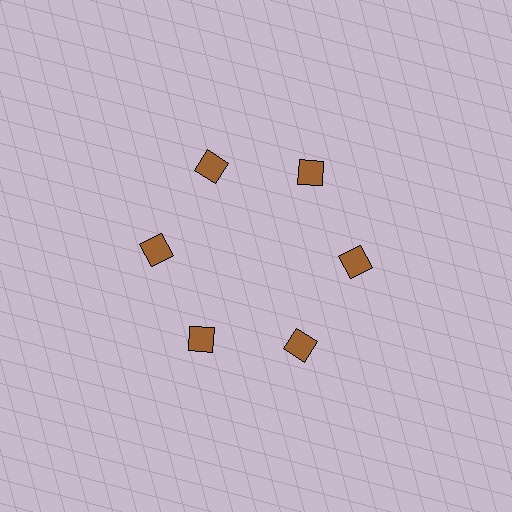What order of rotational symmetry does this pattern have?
This pattern has 6-fold rotational symmetry.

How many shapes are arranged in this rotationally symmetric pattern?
There are 6 shapes, arranged in 6 groups of 1.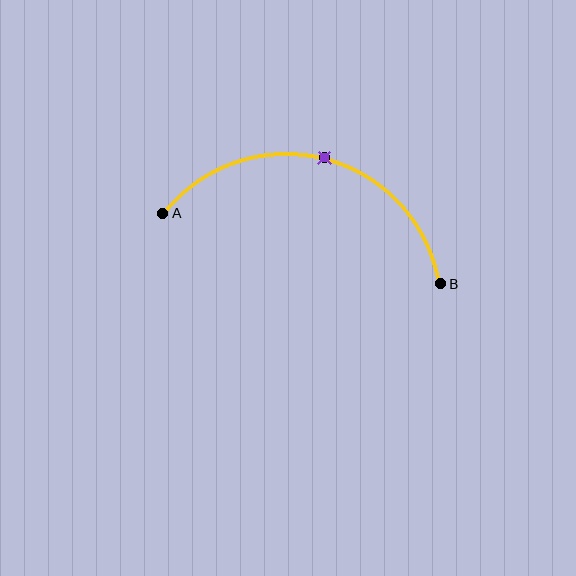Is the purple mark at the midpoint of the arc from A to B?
Yes. The purple mark lies on the arc at equal arc-length from both A and B — it is the arc midpoint.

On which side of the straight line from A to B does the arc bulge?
The arc bulges above the straight line connecting A and B.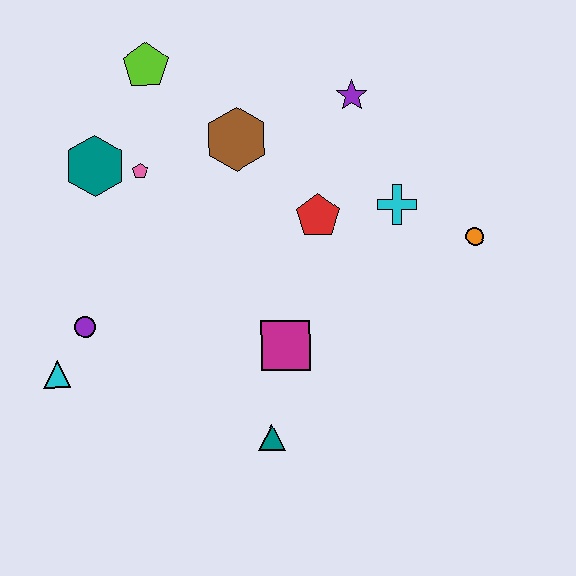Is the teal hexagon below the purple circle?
No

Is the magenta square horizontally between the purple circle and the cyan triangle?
No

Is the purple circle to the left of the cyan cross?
Yes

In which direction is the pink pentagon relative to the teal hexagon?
The pink pentagon is to the right of the teal hexagon.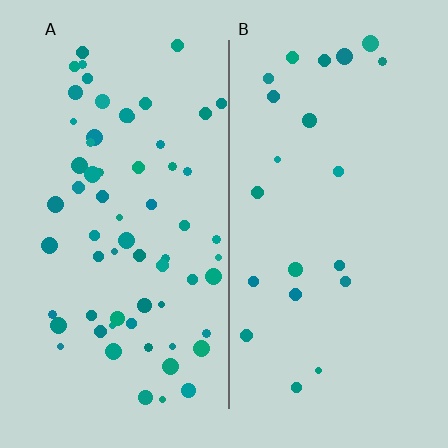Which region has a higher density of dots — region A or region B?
A (the left).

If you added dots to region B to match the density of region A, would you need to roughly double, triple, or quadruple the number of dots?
Approximately triple.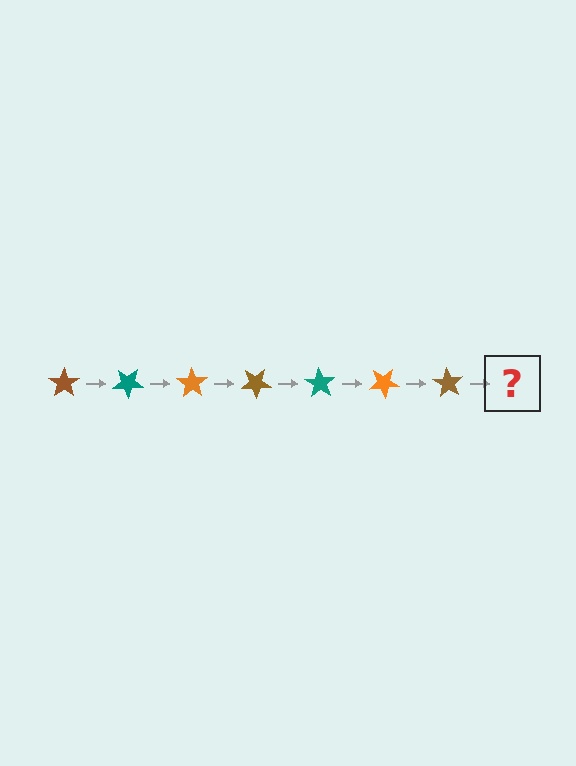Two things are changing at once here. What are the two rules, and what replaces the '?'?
The two rules are that it rotates 35 degrees each step and the color cycles through brown, teal, and orange. The '?' should be a teal star, rotated 245 degrees from the start.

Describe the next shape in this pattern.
It should be a teal star, rotated 245 degrees from the start.